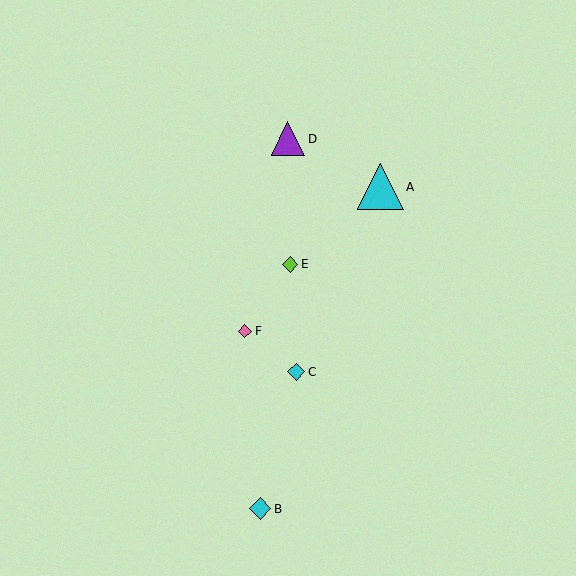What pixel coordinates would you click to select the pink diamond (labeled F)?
Click at (245, 331) to select the pink diamond F.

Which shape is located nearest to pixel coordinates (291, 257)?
The lime diamond (labeled E) at (290, 264) is nearest to that location.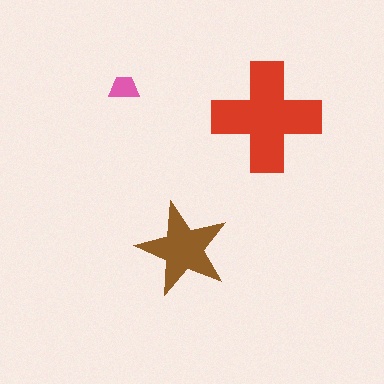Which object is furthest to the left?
The pink trapezoid is leftmost.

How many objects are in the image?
There are 3 objects in the image.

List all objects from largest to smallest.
The red cross, the brown star, the pink trapezoid.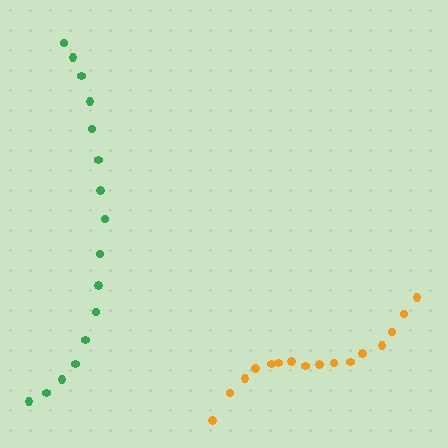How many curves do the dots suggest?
There are 2 distinct paths.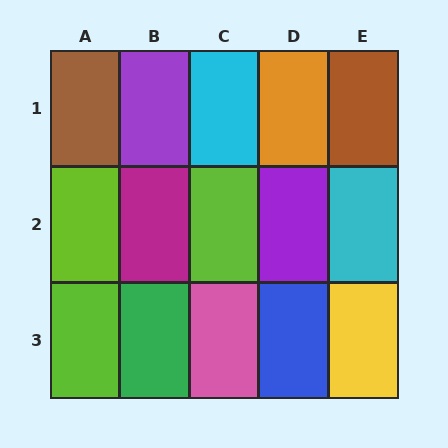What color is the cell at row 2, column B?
Magenta.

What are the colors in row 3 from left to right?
Lime, green, pink, blue, yellow.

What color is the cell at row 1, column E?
Brown.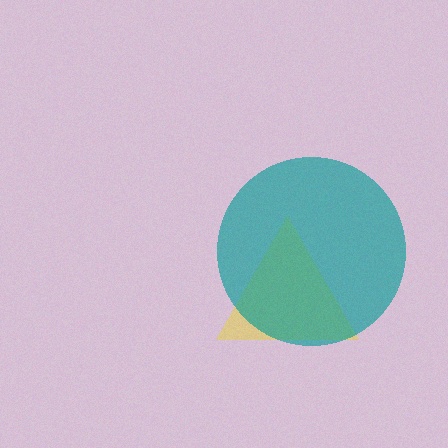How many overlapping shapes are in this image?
There are 2 overlapping shapes in the image.